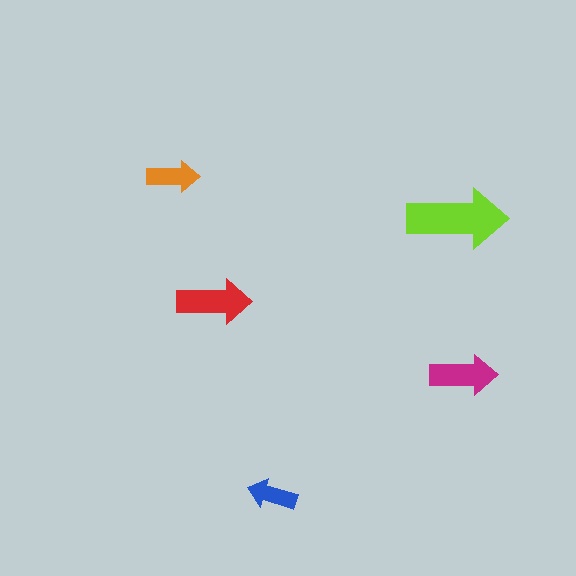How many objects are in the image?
There are 5 objects in the image.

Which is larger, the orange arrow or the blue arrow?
The orange one.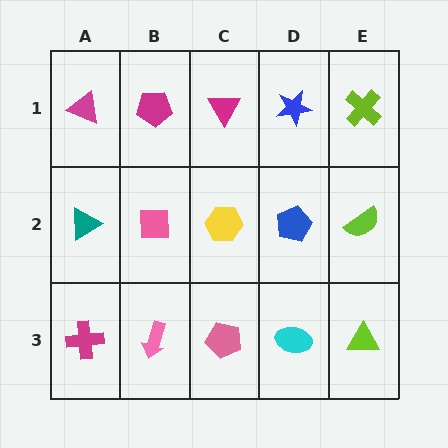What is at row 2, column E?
A lime semicircle.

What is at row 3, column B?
A pink arrow.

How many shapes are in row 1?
5 shapes.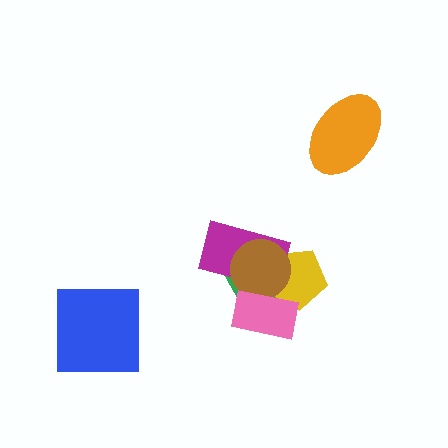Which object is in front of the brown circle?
The pink rectangle is in front of the brown circle.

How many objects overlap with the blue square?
0 objects overlap with the blue square.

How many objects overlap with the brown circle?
4 objects overlap with the brown circle.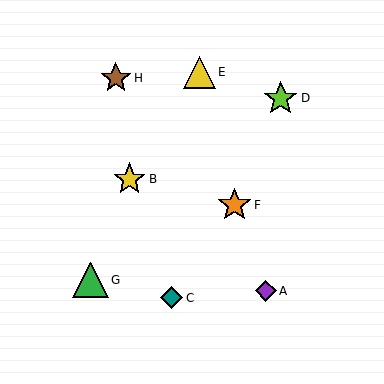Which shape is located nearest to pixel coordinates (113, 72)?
The brown star (labeled H) at (116, 78) is nearest to that location.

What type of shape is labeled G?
Shape G is a green triangle.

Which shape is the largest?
The green triangle (labeled G) is the largest.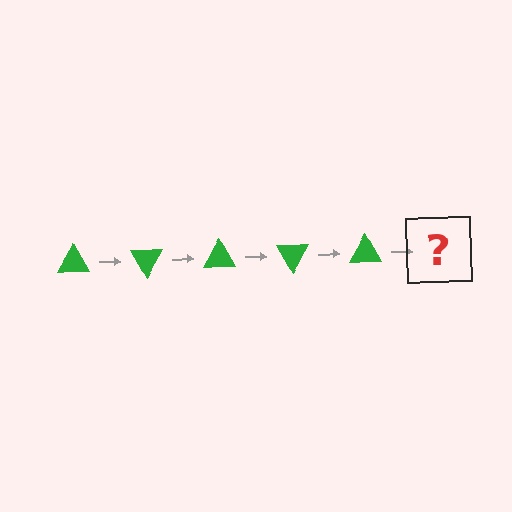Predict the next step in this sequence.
The next step is a green triangle rotated 300 degrees.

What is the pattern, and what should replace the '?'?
The pattern is that the triangle rotates 60 degrees each step. The '?' should be a green triangle rotated 300 degrees.